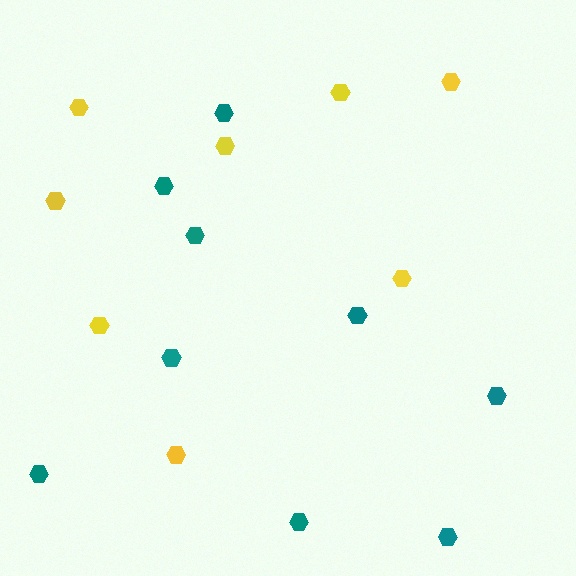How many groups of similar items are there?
There are 2 groups: one group of teal hexagons (9) and one group of yellow hexagons (8).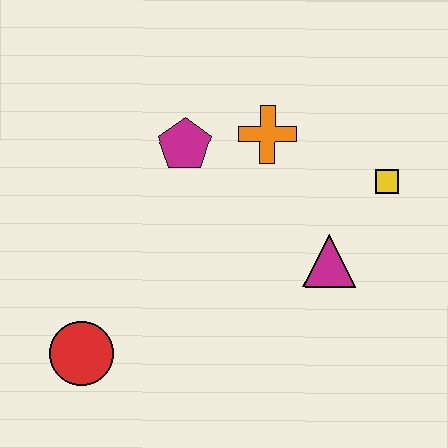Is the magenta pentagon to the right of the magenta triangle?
No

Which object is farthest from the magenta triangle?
The red circle is farthest from the magenta triangle.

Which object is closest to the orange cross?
The magenta pentagon is closest to the orange cross.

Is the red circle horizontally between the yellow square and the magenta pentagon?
No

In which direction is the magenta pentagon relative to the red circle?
The magenta pentagon is above the red circle.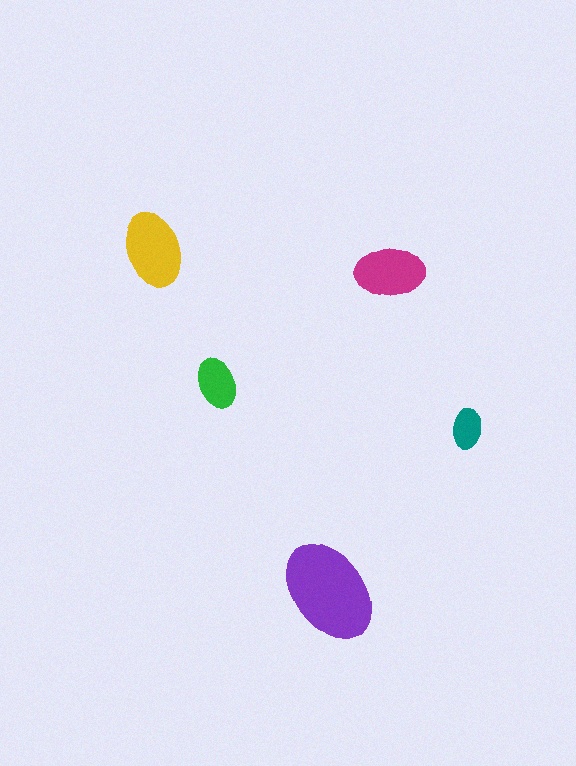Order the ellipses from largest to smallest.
the purple one, the yellow one, the magenta one, the green one, the teal one.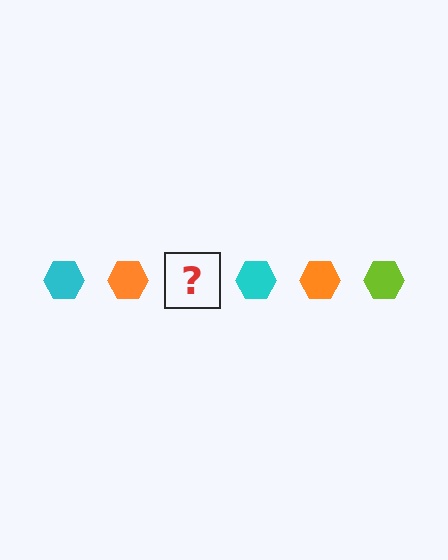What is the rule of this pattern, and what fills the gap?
The rule is that the pattern cycles through cyan, orange, lime hexagons. The gap should be filled with a lime hexagon.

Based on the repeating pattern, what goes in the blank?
The blank should be a lime hexagon.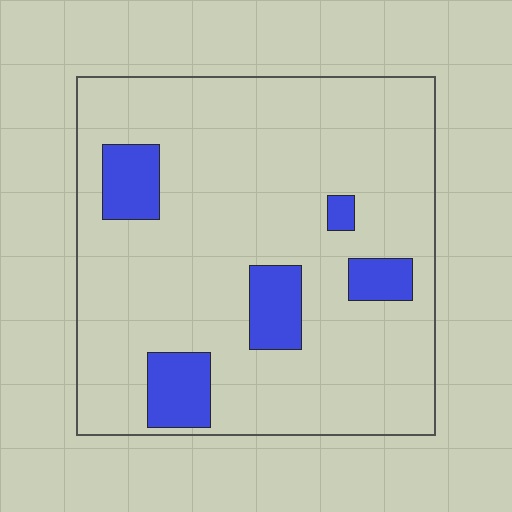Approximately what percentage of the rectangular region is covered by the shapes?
Approximately 15%.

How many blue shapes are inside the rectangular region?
5.